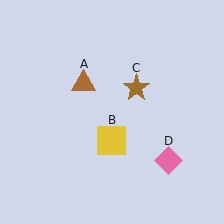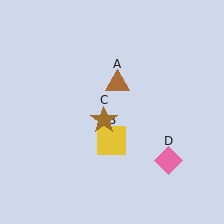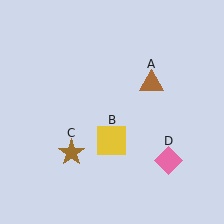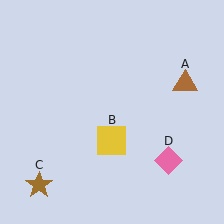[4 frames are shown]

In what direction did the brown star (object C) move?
The brown star (object C) moved down and to the left.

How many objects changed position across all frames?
2 objects changed position: brown triangle (object A), brown star (object C).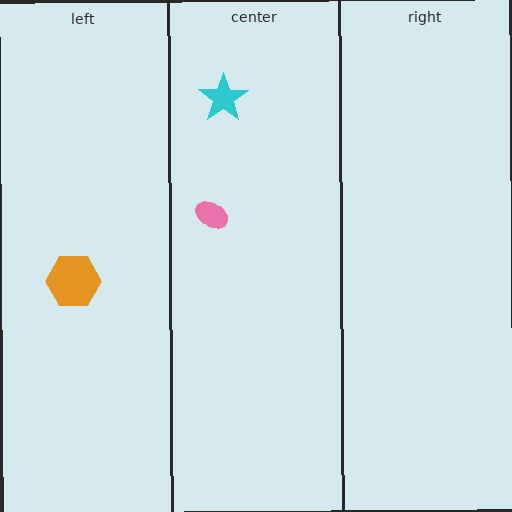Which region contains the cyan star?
The center region.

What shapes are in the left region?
The orange hexagon.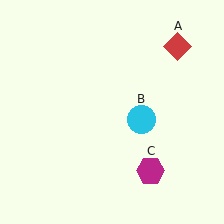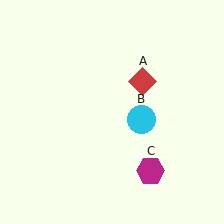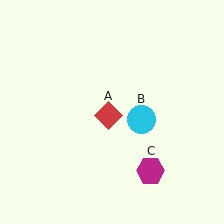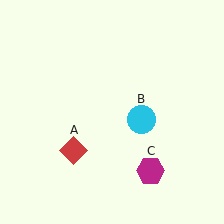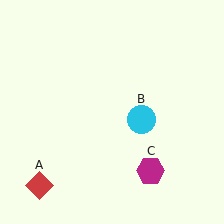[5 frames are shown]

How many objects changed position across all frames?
1 object changed position: red diamond (object A).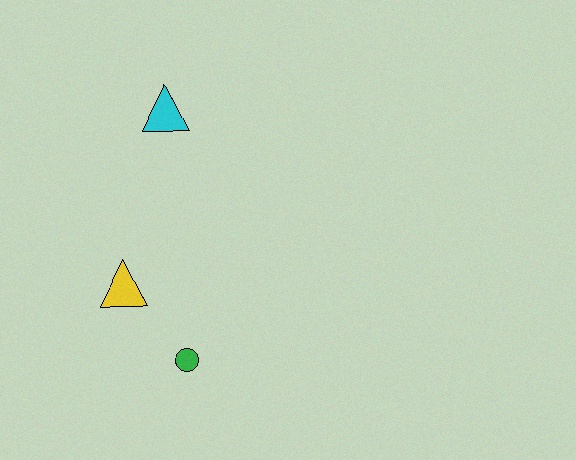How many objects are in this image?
There are 3 objects.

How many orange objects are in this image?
There are no orange objects.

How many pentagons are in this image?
There are no pentagons.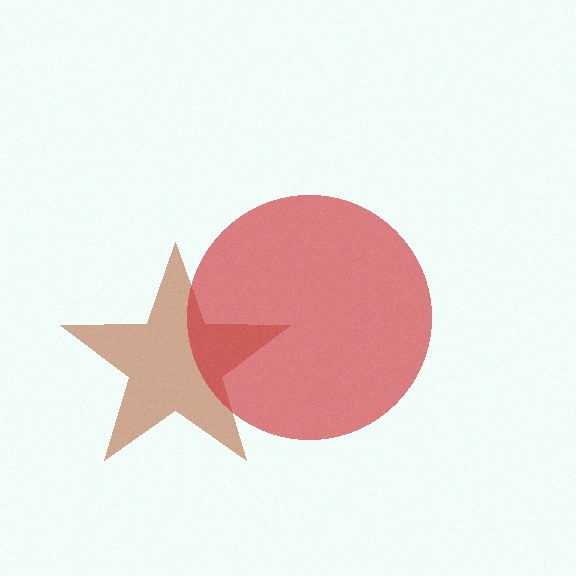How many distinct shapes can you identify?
There are 2 distinct shapes: a brown star, a red circle.